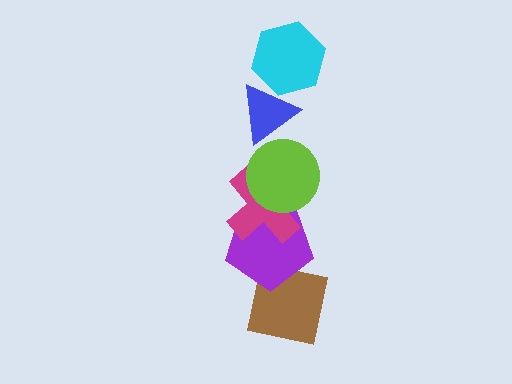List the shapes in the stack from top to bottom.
From top to bottom: the cyan hexagon, the blue triangle, the lime circle, the magenta cross, the purple pentagon, the brown square.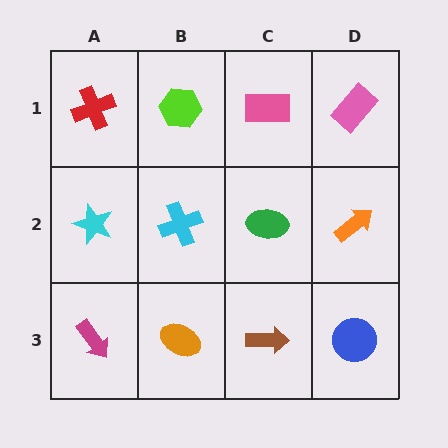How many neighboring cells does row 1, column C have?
3.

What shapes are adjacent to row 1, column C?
A green ellipse (row 2, column C), a lime hexagon (row 1, column B), a pink rectangle (row 1, column D).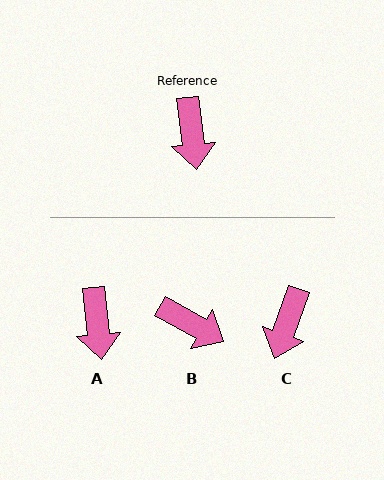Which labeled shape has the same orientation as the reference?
A.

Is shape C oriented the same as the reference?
No, it is off by about 26 degrees.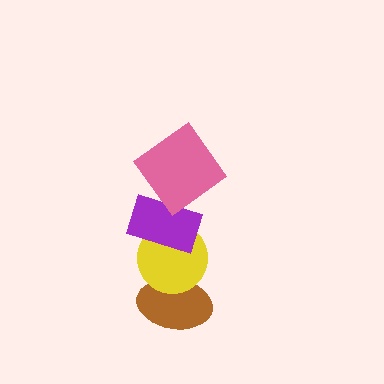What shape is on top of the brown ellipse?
The yellow circle is on top of the brown ellipse.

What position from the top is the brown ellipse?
The brown ellipse is 4th from the top.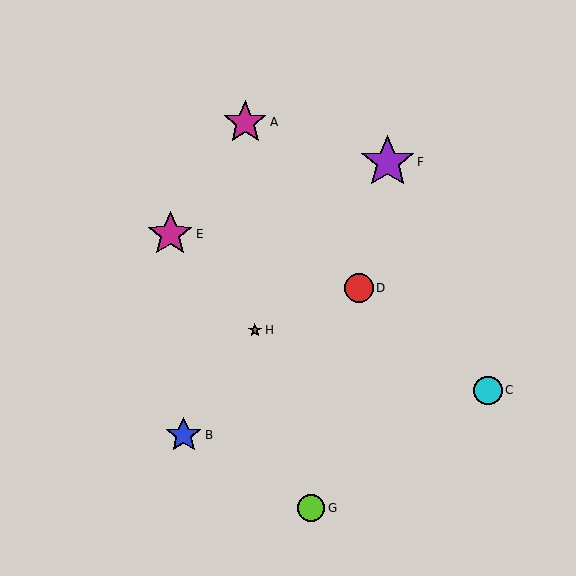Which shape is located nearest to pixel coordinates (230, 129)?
The magenta star (labeled A) at (245, 122) is nearest to that location.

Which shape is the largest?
The purple star (labeled F) is the largest.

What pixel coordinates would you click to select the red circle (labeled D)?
Click at (359, 288) to select the red circle D.